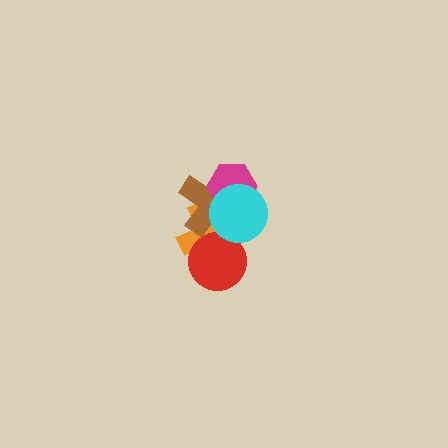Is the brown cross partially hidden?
Yes, it is partially covered by another shape.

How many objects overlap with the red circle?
1 object overlaps with the red circle.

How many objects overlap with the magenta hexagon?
3 objects overlap with the magenta hexagon.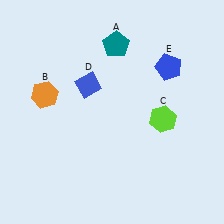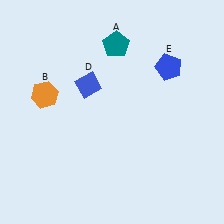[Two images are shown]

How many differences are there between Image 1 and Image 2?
There is 1 difference between the two images.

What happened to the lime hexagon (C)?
The lime hexagon (C) was removed in Image 2. It was in the bottom-right area of Image 1.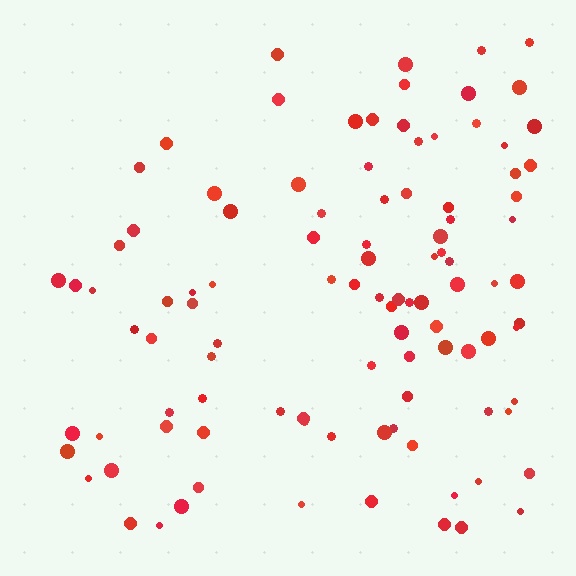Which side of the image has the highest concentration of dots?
The right.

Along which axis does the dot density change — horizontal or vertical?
Horizontal.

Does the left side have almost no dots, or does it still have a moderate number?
Still a moderate number, just noticeably fewer than the right.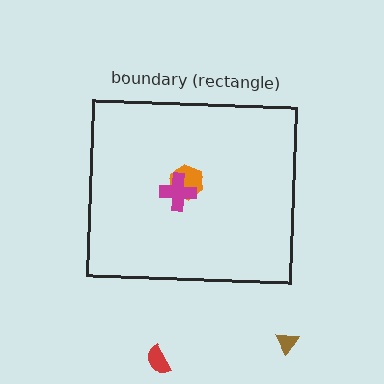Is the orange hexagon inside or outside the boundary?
Inside.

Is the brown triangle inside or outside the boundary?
Outside.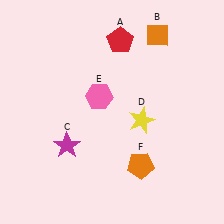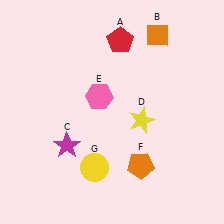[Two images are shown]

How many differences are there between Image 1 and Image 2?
There is 1 difference between the two images.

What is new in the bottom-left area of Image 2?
A yellow circle (G) was added in the bottom-left area of Image 2.